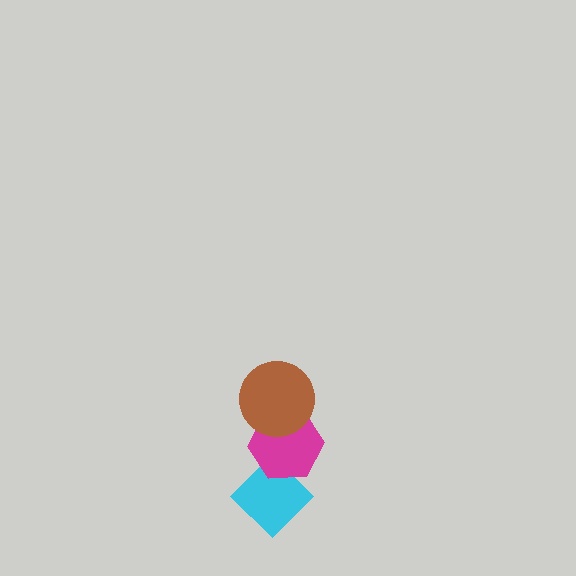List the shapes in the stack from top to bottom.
From top to bottom: the brown circle, the magenta hexagon, the cyan diamond.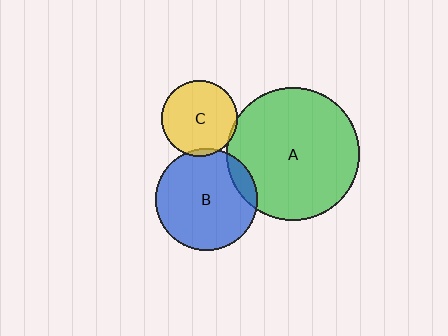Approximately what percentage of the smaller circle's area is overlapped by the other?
Approximately 5%.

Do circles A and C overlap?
Yes.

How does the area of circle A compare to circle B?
Approximately 1.7 times.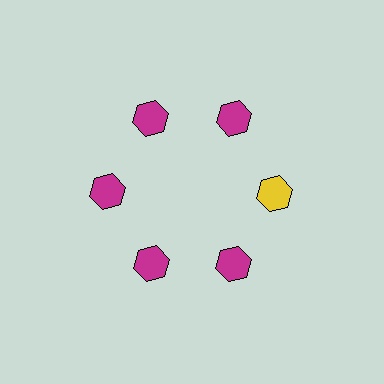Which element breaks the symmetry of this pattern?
The yellow hexagon at roughly the 3 o'clock position breaks the symmetry. All other shapes are magenta hexagons.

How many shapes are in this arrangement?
There are 6 shapes arranged in a ring pattern.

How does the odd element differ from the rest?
It has a different color: yellow instead of magenta.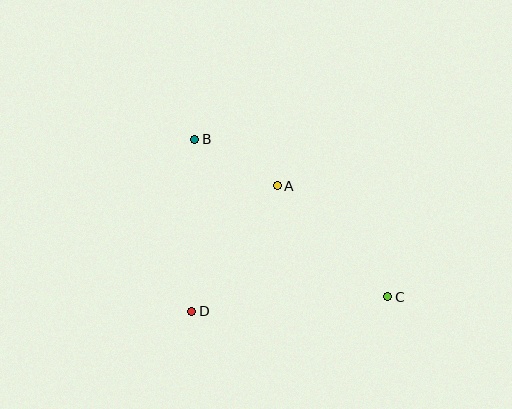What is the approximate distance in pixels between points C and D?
The distance between C and D is approximately 197 pixels.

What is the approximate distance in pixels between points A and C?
The distance between A and C is approximately 157 pixels.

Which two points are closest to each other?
Points A and B are closest to each other.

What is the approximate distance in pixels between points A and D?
The distance between A and D is approximately 152 pixels.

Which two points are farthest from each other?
Points B and C are farthest from each other.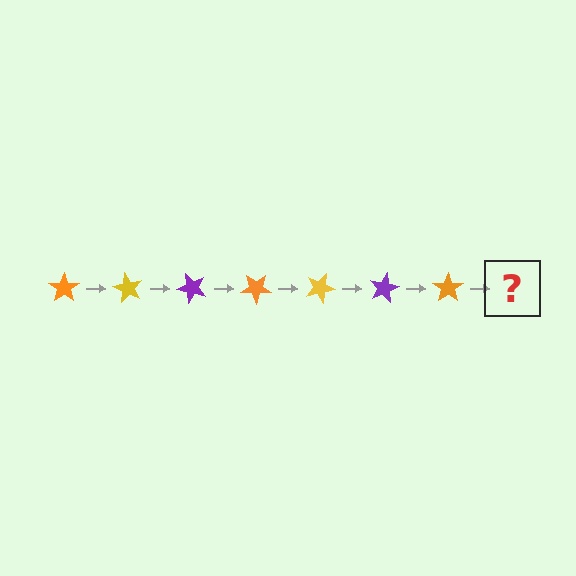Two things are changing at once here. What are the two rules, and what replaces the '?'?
The two rules are that it rotates 60 degrees each step and the color cycles through orange, yellow, and purple. The '?' should be a yellow star, rotated 420 degrees from the start.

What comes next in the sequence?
The next element should be a yellow star, rotated 420 degrees from the start.